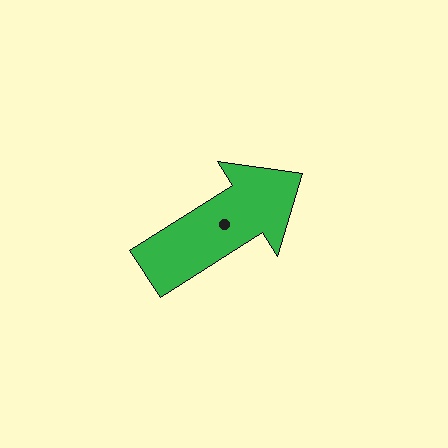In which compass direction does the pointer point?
Northeast.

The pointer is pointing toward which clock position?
Roughly 2 o'clock.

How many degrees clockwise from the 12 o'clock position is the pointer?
Approximately 58 degrees.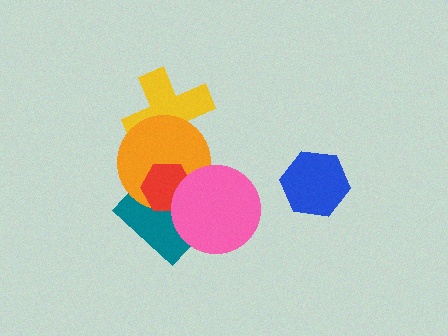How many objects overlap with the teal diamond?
3 objects overlap with the teal diamond.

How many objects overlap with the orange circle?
4 objects overlap with the orange circle.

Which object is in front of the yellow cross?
The orange circle is in front of the yellow cross.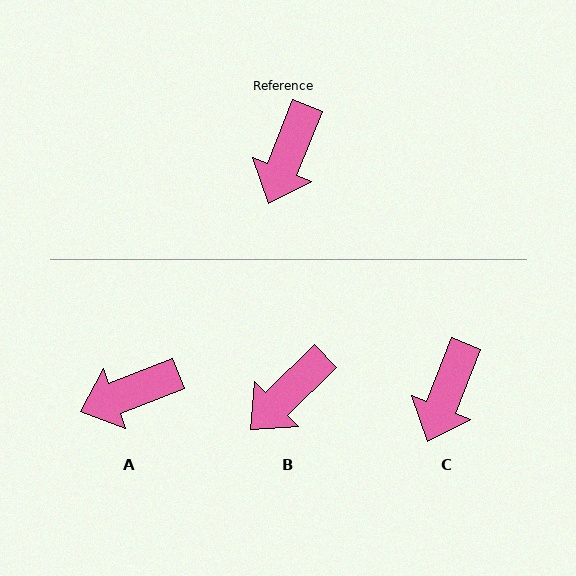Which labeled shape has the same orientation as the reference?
C.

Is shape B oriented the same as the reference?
No, it is off by about 24 degrees.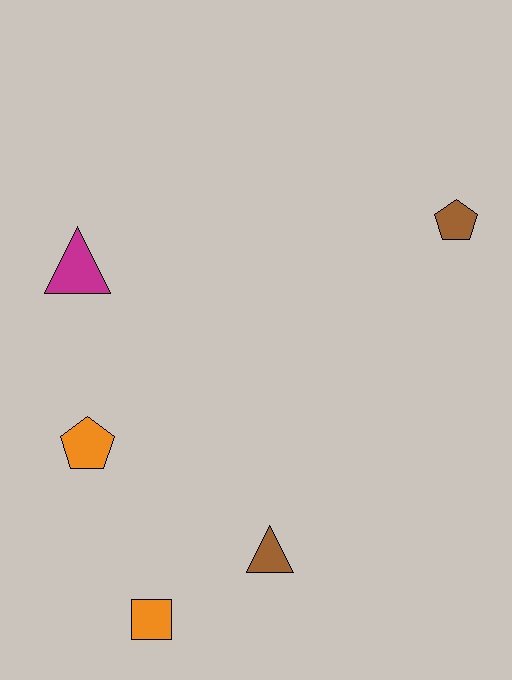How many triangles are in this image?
There are 2 triangles.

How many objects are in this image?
There are 5 objects.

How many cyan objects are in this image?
There are no cyan objects.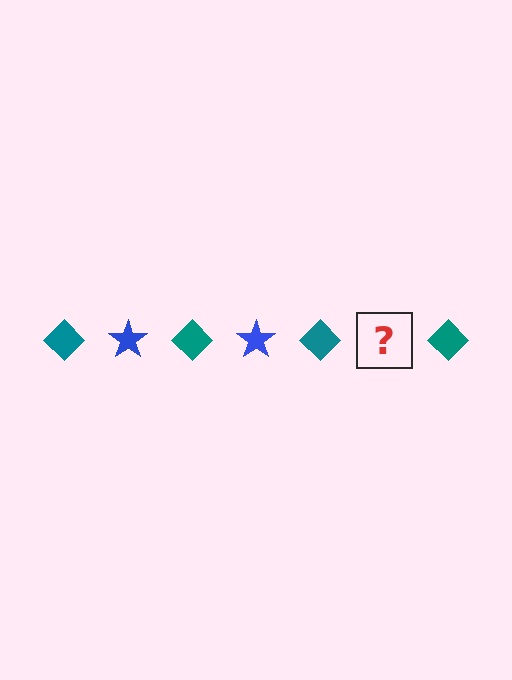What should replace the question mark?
The question mark should be replaced with a blue star.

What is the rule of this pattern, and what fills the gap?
The rule is that the pattern alternates between teal diamond and blue star. The gap should be filled with a blue star.